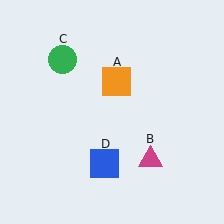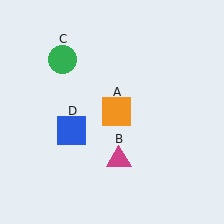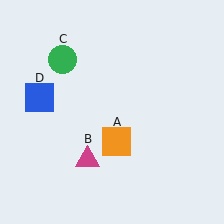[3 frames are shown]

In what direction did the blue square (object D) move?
The blue square (object D) moved up and to the left.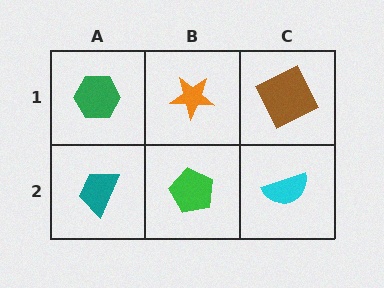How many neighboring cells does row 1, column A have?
2.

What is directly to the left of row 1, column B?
A green hexagon.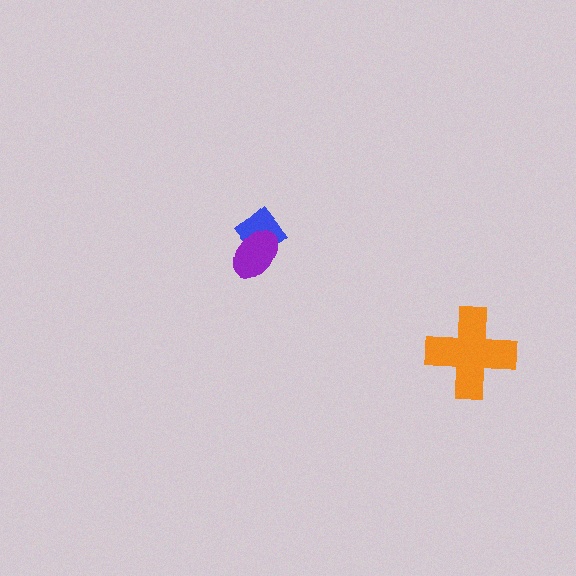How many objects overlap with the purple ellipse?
1 object overlaps with the purple ellipse.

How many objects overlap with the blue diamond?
1 object overlaps with the blue diamond.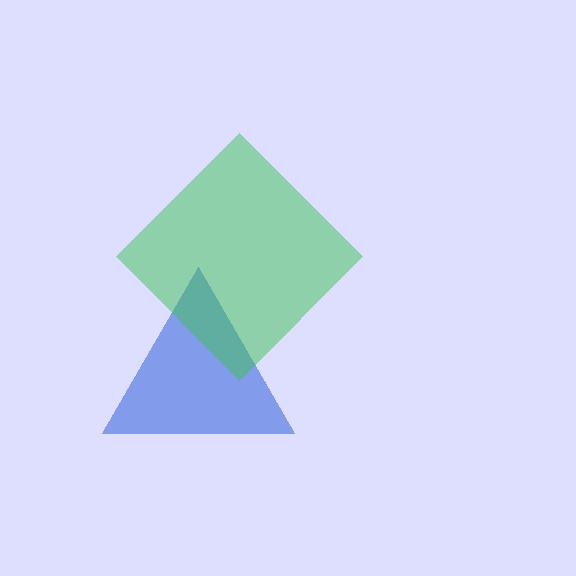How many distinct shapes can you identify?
There are 2 distinct shapes: a blue triangle, a green diamond.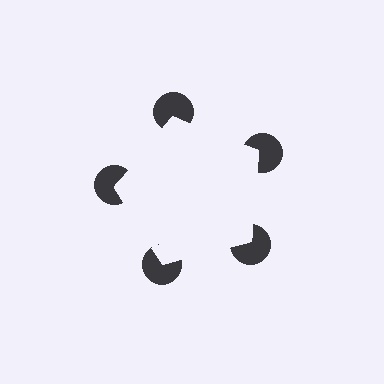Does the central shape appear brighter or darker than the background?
It typically appears slightly brighter than the background, even though no actual brightness change is drawn.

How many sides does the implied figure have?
5 sides.